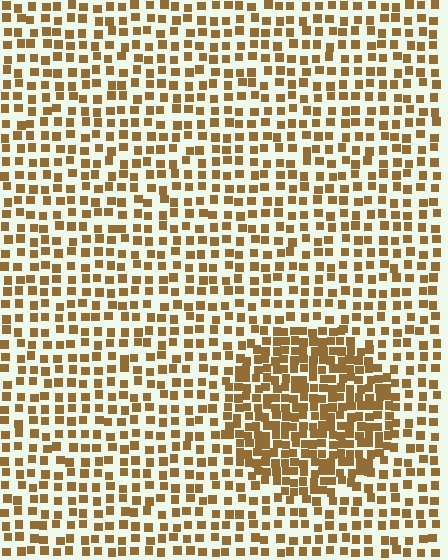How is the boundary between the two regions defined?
The boundary is defined by a change in element density (approximately 1.9x ratio). All elements are the same color, size, and shape.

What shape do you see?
I see a circle.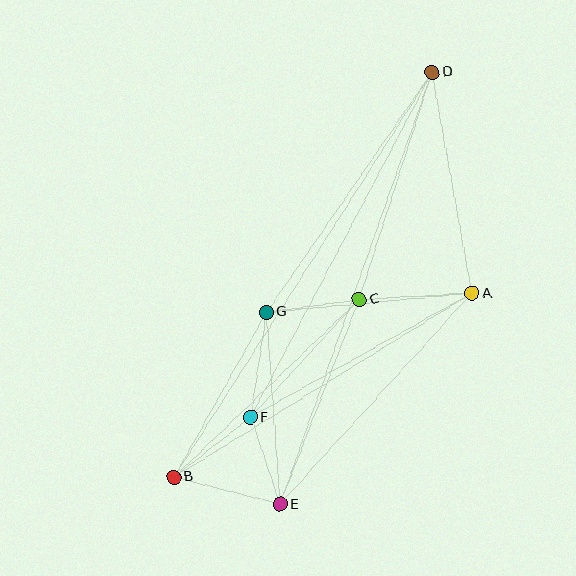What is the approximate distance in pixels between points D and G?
The distance between D and G is approximately 292 pixels.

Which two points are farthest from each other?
Points B and D are farthest from each other.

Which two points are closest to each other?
Points E and F are closest to each other.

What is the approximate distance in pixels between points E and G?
The distance between E and G is approximately 193 pixels.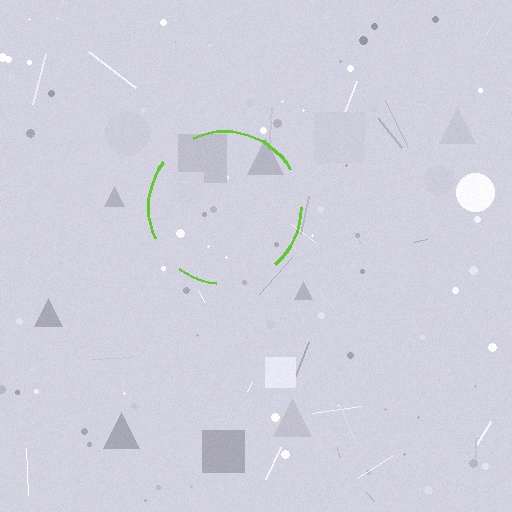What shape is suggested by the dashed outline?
The dashed outline suggests a circle.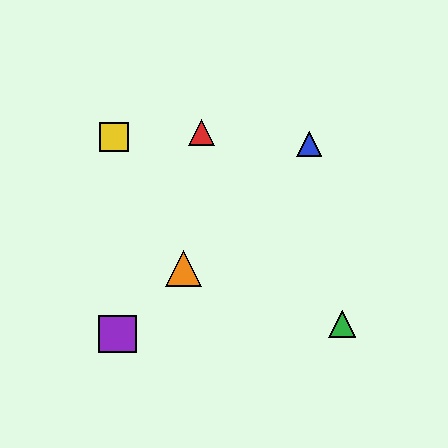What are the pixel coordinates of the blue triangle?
The blue triangle is at (309, 144).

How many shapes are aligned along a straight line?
3 shapes (the blue triangle, the purple square, the orange triangle) are aligned along a straight line.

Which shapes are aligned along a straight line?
The blue triangle, the purple square, the orange triangle are aligned along a straight line.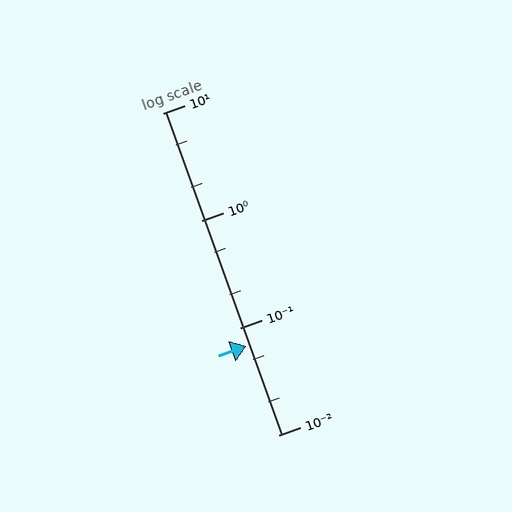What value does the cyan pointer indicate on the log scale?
The pointer indicates approximately 0.067.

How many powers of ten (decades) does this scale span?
The scale spans 3 decades, from 0.01 to 10.